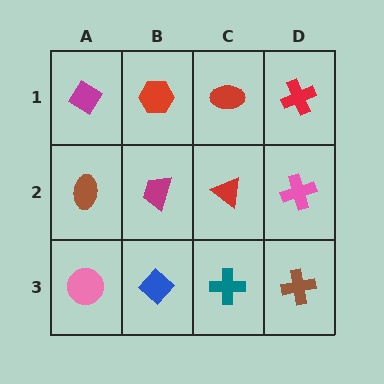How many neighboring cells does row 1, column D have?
2.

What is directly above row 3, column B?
A magenta trapezoid.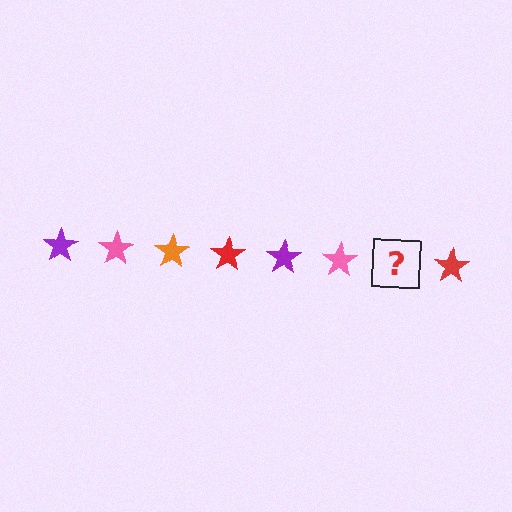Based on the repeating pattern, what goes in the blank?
The blank should be an orange star.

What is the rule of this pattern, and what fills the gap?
The rule is that the pattern cycles through purple, pink, orange, red stars. The gap should be filled with an orange star.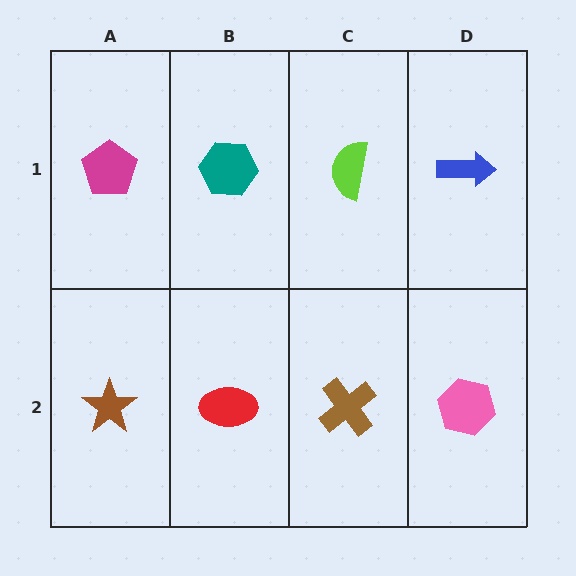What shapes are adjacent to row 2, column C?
A lime semicircle (row 1, column C), a red ellipse (row 2, column B), a pink hexagon (row 2, column D).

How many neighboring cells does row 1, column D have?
2.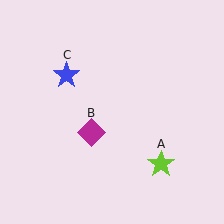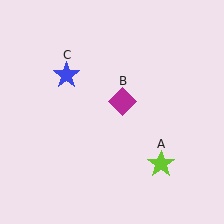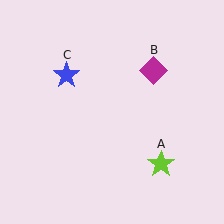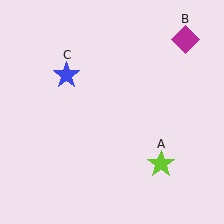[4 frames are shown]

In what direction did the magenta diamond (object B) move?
The magenta diamond (object B) moved up and to the right.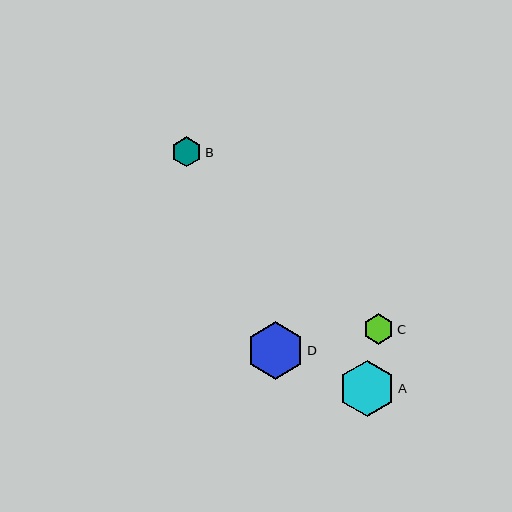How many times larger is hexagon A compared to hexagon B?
Hexagon A is approximately 1.9 times the size of hexagon B.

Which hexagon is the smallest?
Hexagon B is the smallest with a size of approximately 30 pixels.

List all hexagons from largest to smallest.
From largest to smallest: D, A, C, B.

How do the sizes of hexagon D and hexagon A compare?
Hexagon D and hexagon A are approximately the same size.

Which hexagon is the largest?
Hexagon D is the largest with a size of approximately 58 pixels.